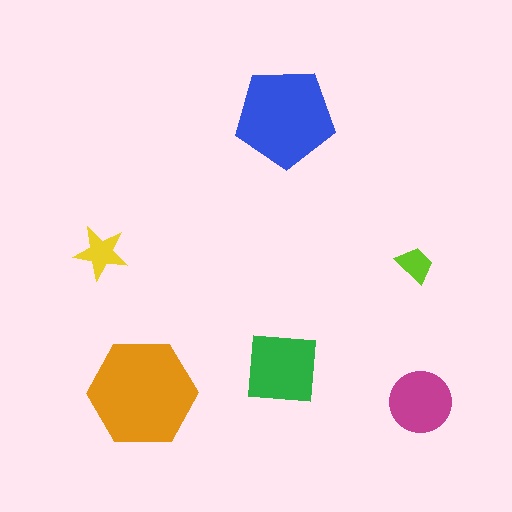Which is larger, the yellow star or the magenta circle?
The magenta circle.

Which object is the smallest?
The lime trapezoid.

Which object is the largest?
The orange hexagon.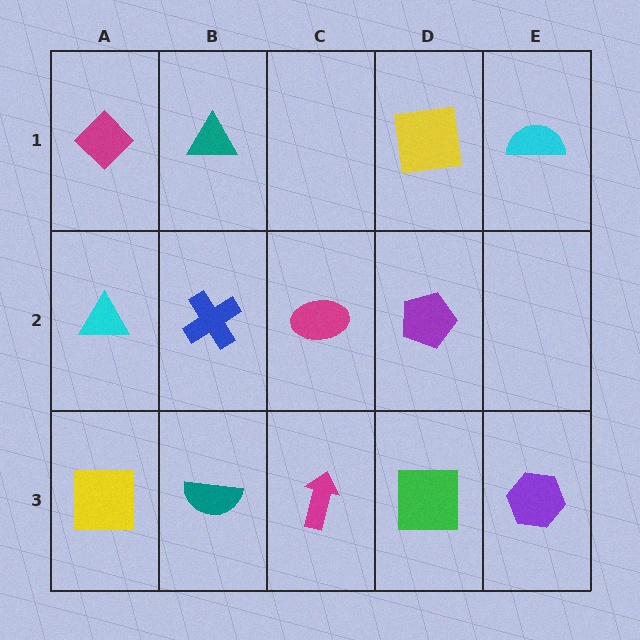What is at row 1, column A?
A magenta diamond.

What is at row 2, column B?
A blue cross.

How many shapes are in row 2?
4 shapes.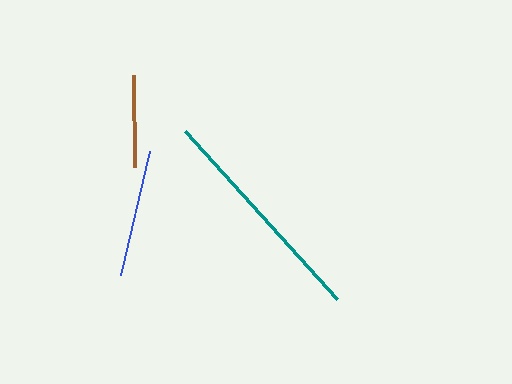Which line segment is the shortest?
The brown line is the shortest at approximately 92 pixels.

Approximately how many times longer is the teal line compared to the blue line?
The teal line is approximately 1.8 times the length of the blue line.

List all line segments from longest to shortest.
From longest to shortest: teal, blue, brown.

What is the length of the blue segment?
The blue segment is approximately 128 pixels long.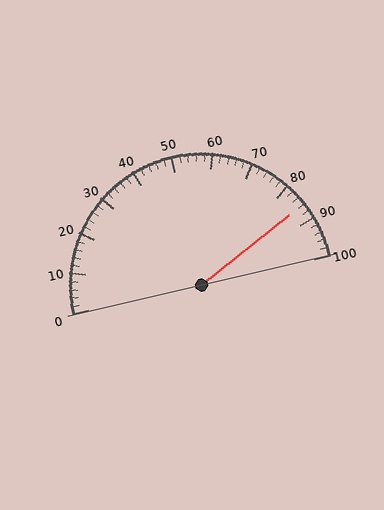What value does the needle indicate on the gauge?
The needle indicates approximately 86.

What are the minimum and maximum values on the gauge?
The gauge ranges from 0 to 100.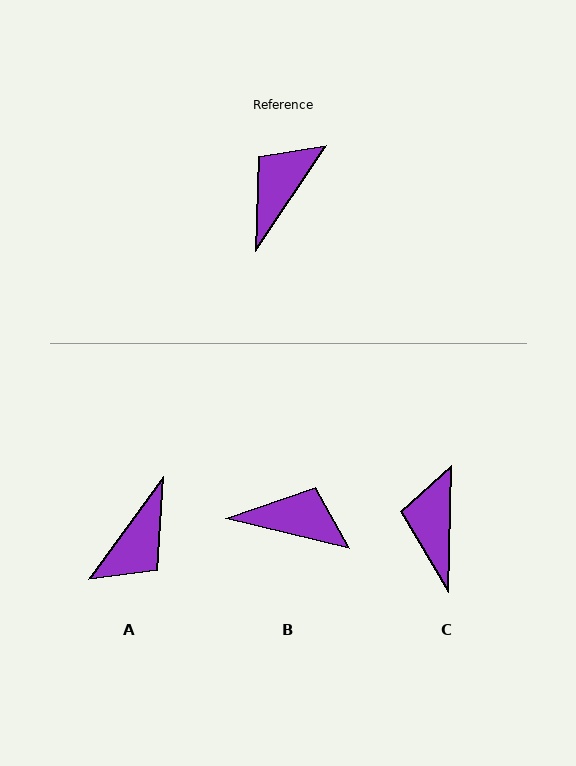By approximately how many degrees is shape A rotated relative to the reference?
Approximately 178 degrees counter-clockwise.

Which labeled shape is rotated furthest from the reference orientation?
A, about 178 degrees away.